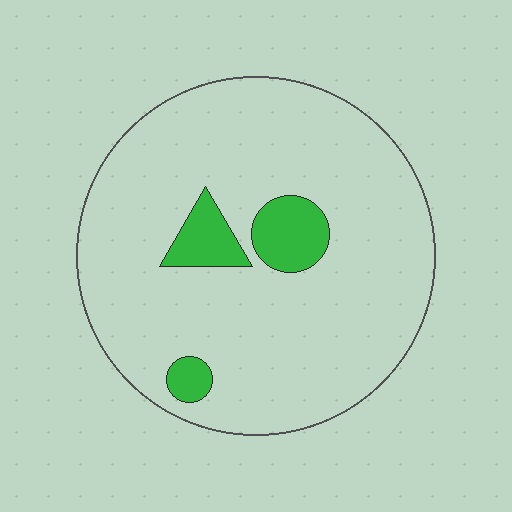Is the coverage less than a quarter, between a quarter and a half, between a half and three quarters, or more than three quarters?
Less than a quarter.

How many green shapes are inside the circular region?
3.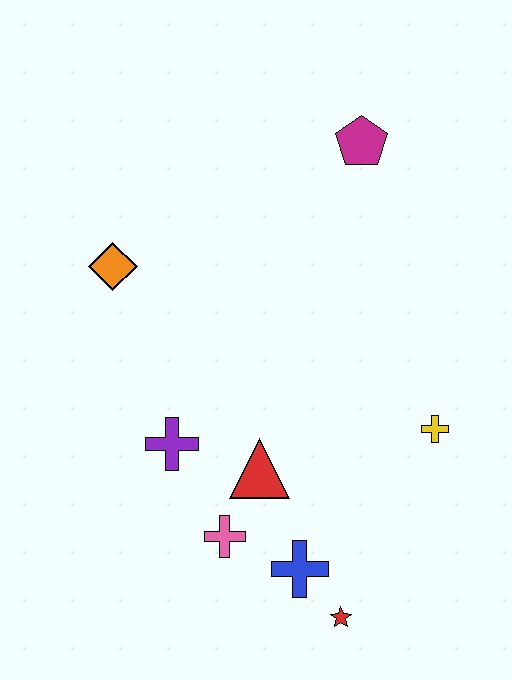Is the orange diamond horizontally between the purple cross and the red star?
No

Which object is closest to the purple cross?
The red triangle is closest to the purple cross.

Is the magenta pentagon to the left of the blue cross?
No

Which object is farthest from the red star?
The magenta pentagon is farthest from the red star.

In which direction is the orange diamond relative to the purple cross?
The orange diamond is above the purple cross.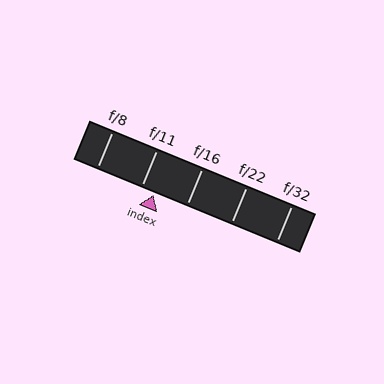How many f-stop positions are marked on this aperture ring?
There are 5 f-stop positions marked.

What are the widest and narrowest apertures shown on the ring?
The widest aperture shown is f/8 and the narrowest is f/32.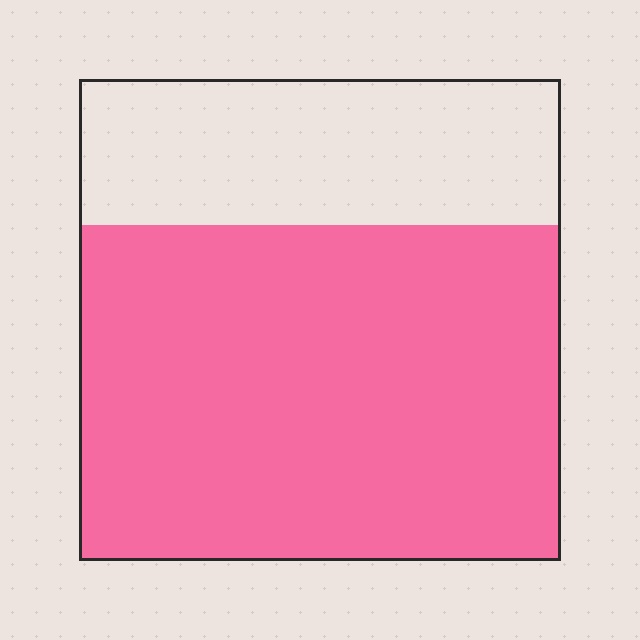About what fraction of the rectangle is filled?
About two thirds (2/3).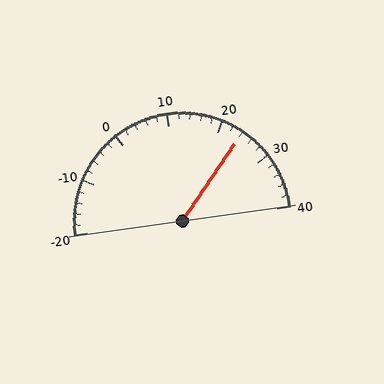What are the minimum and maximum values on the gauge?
The gauge ranges from -20 to 40.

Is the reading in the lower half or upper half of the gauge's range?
The reading is in the upper half of the range (-20 to 40).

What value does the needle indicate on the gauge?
The needle indicates approximately 24.